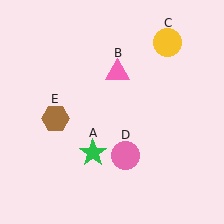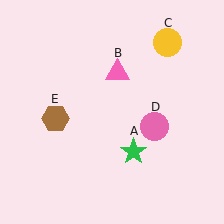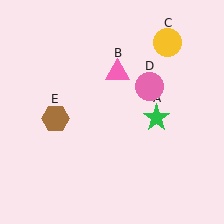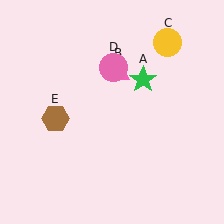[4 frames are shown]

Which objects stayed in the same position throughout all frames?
Pink triangle (object B) and yellow circle (object C) and brown hexagon (object E) remained stationary.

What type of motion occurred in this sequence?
The green star (object A), pink circle (object D) rotated counterclockwise around the center of the scene.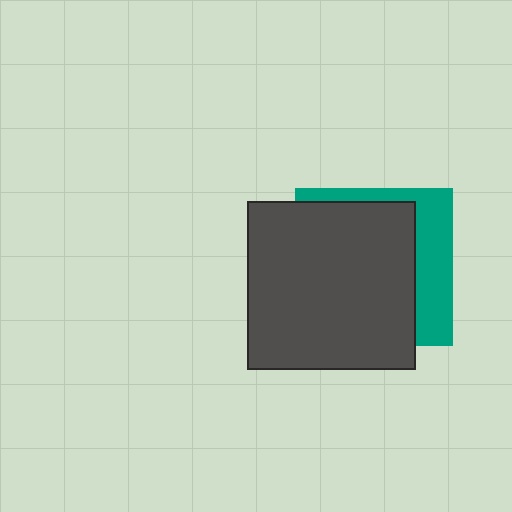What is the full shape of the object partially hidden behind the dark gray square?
The partially hidden object is a teal square.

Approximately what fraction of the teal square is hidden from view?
Roughly 69% of the teal square is hidden behind the dark gray square.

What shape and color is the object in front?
The object in front is a dark gray square.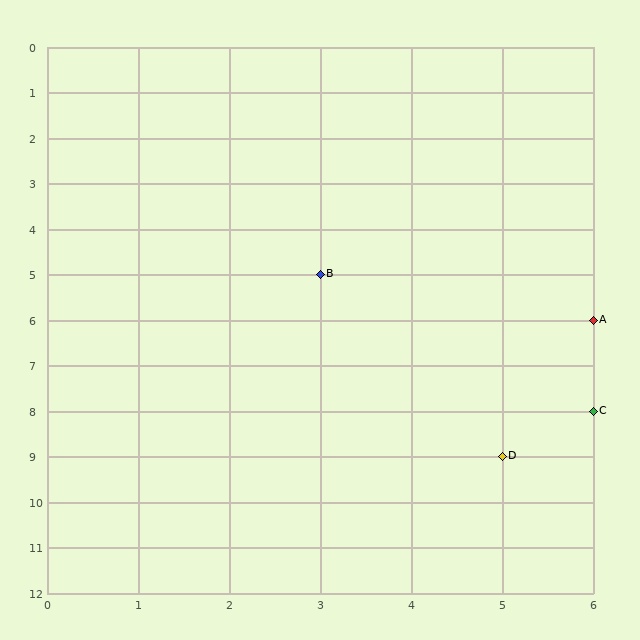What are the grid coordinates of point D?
Point D is at grid coordinates (5, 9).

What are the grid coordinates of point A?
Point A is at grid coordinates (6, 6).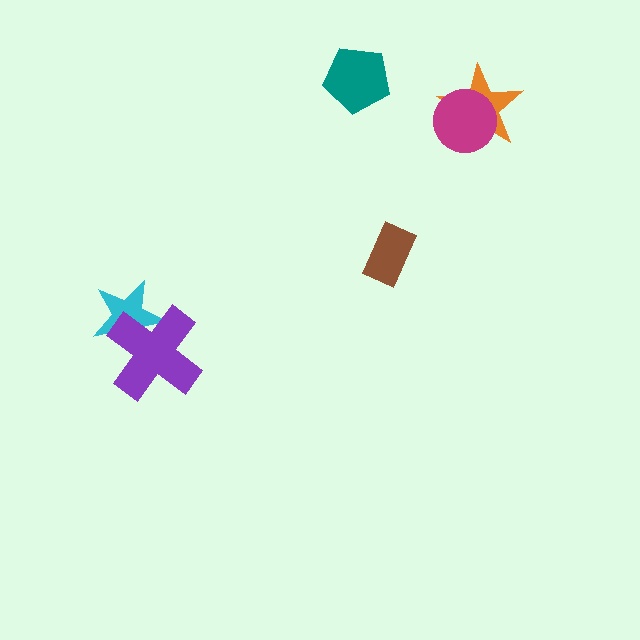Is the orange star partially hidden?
Yes, it is partially covered by another shape.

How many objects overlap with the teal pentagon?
0 objects overlap with the teal pentagon.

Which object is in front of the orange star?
The magenta circle is in front of the orange star.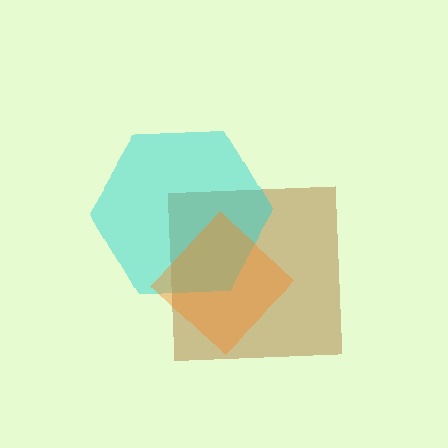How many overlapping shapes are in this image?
There are 3 overlapping shapes in the image.